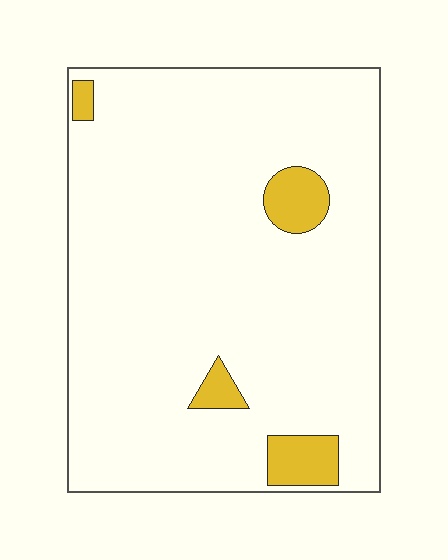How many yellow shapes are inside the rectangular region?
4.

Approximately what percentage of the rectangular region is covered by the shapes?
Approximately 5%.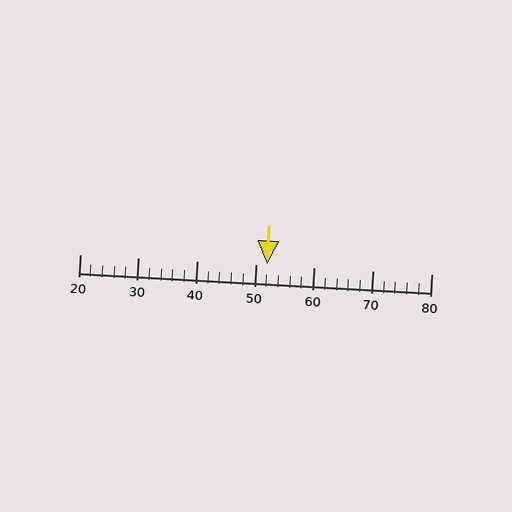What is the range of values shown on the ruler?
The ruler shows values from 20 to 80.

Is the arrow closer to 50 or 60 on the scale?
The arrow is closer to 50.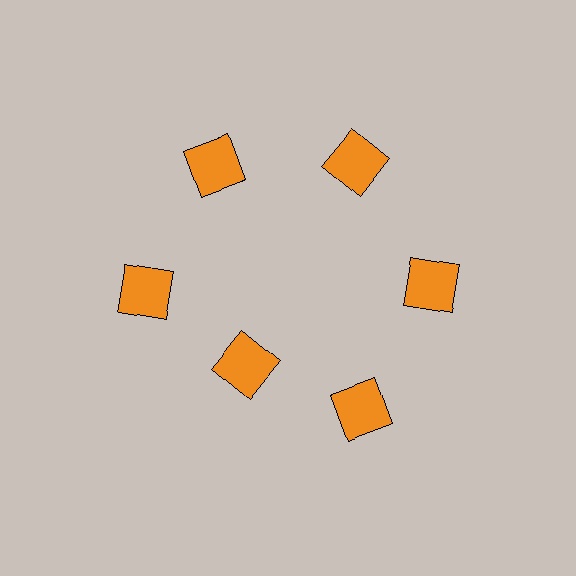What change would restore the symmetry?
The symmetry would be restored by moving it outward, back onto the ring so that all 6 squares sit at equal angles and equal distance from the center.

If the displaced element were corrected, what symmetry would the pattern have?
It would have 6-fold rotational symmetry — the pattern would map onto itself every 60 degrees.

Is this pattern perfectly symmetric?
No. The 6 orange squares are arranged in a ring, but one element near the 7 o'clock position is pulled inward toward the center, breaking the 6-fold rotational symmetry.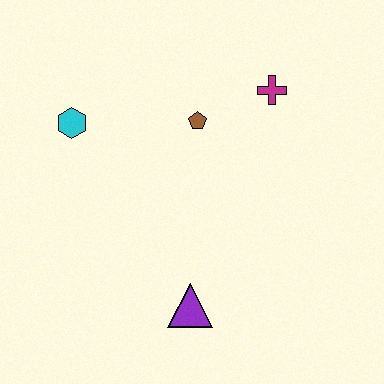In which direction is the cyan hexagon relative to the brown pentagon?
The cyan hexagon is to the left of the brown pentagon.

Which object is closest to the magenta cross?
The brown pentagon is closest to the magenta cross.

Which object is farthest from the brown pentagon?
The purple triangle is farthest from the brown pentagon.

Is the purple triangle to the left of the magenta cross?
Yes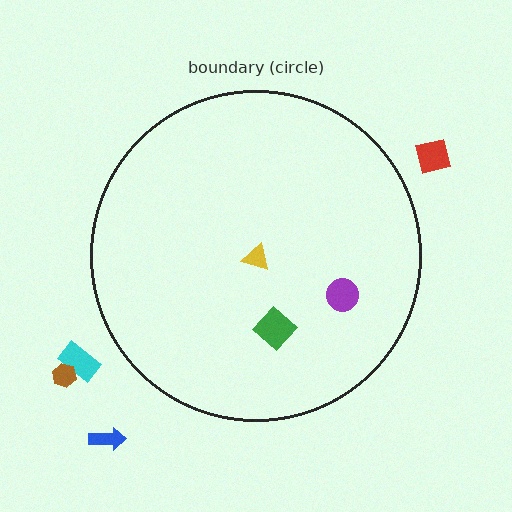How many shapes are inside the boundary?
3 inside, 4 outside.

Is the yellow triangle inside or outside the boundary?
Inside.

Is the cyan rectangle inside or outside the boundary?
Outside.